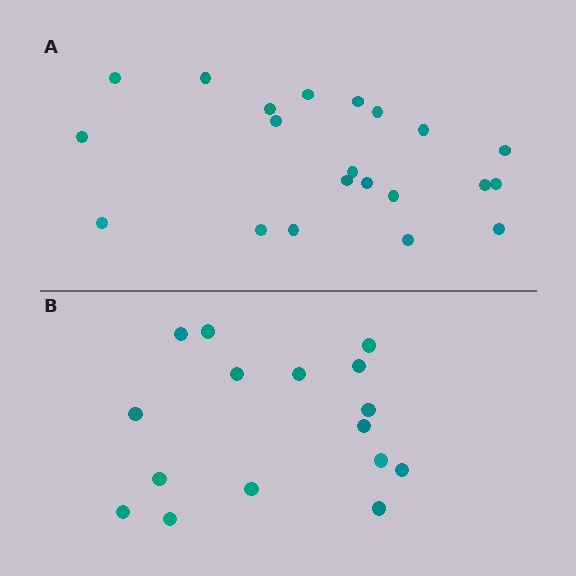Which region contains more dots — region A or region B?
Region A (the top region) has more dots.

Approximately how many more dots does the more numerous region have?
Region A has about 5 more dots than region B.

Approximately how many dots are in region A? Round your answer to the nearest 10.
About 20 dots. (The exact count is 21, which rounds to 20.)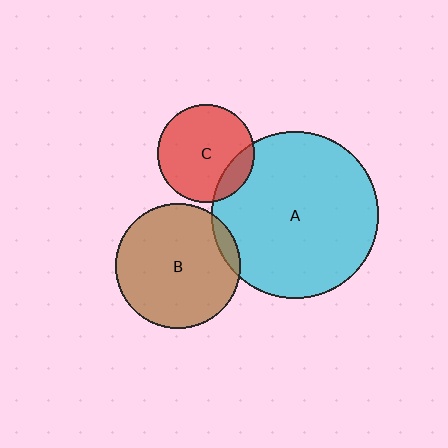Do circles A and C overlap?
Yes.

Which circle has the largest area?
Circle A (cyan).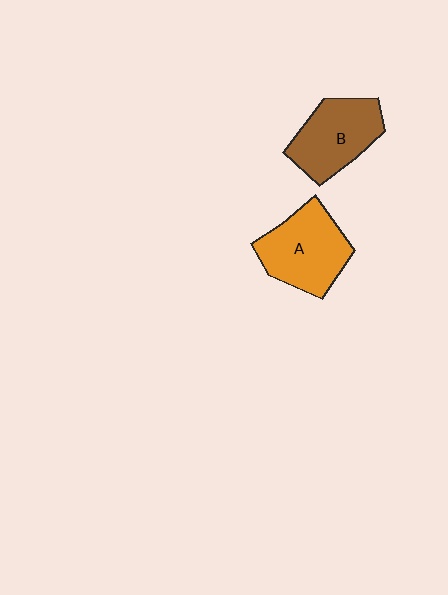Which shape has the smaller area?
Shape B (brown).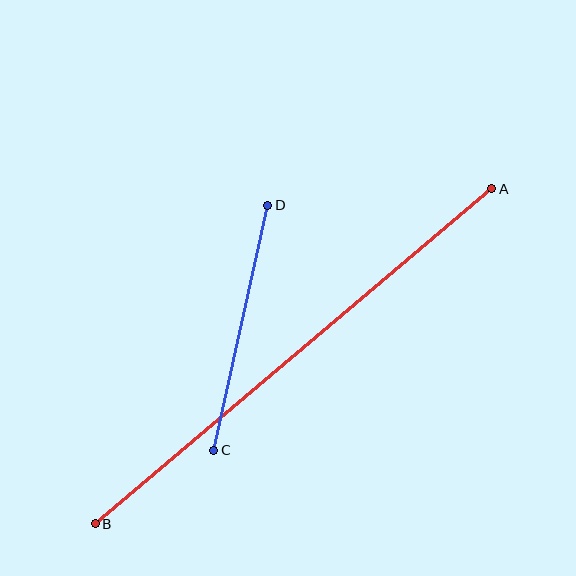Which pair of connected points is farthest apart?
Points A and B are farthest apart.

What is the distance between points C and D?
The distance is approximately 251 pixels.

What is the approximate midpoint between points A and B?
The midpoint is at approximately (294, 356) pixels.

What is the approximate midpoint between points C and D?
The midpoint is at approximately (241, 328) pixels.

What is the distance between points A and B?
The distance is approximately 519 pixels.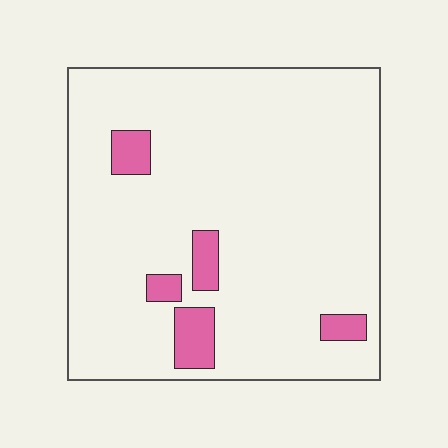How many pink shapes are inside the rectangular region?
5.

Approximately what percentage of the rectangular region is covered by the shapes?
Approximately 10%.